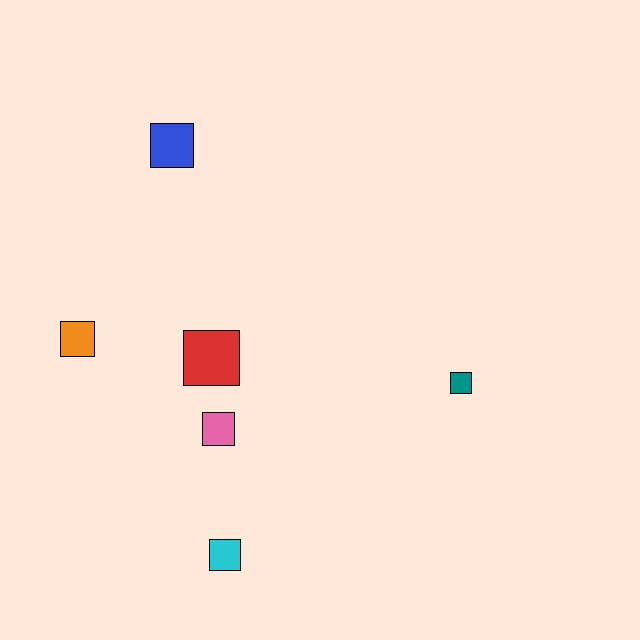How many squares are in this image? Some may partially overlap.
There are 6 squares.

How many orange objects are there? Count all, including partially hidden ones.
There is 1 orange object.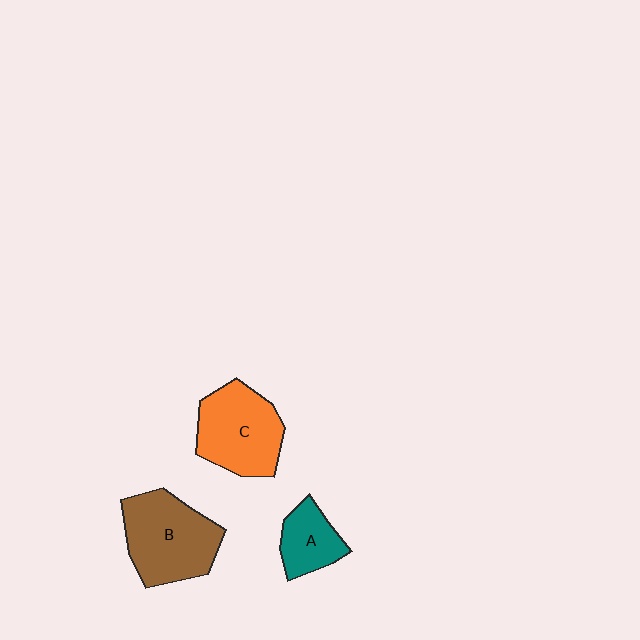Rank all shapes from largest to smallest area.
From largest to smallest: B (brown), C (orange), A (teal).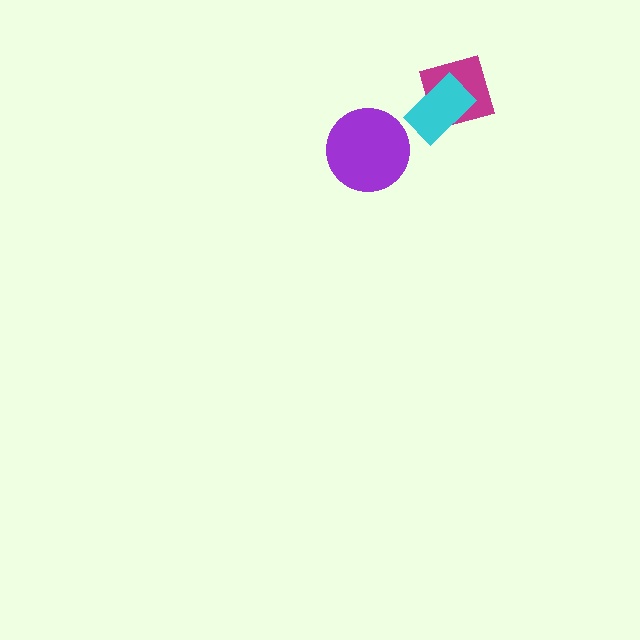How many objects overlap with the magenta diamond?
1 object overlaps with the magenta diamond.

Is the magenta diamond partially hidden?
Yes, it is partially covered by another shape.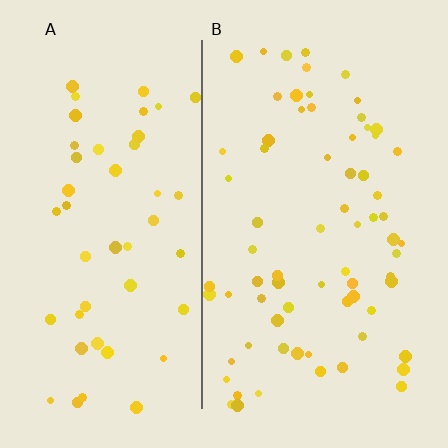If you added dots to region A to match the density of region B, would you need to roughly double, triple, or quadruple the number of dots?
Approximately double.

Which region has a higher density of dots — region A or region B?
B (the right).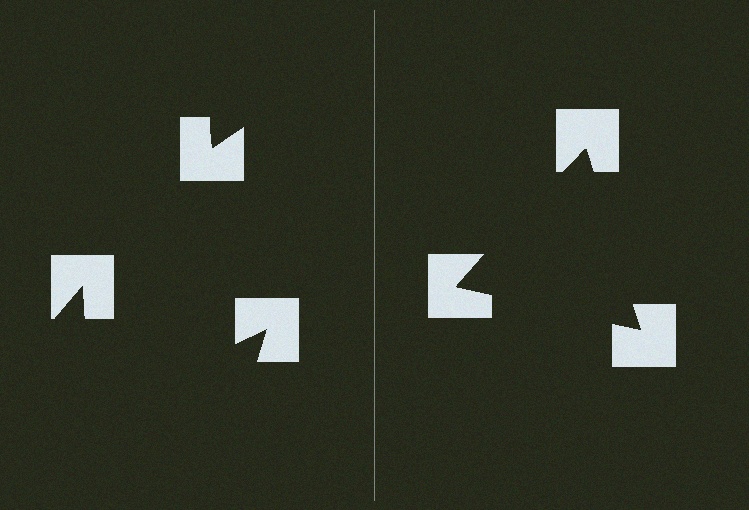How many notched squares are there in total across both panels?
6 — 3 on each side.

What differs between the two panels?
The notched squares are positioned identically on both sides; only the wedge orientations differ. On the right they align to a triangle; on the left they are misaligned.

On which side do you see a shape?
An illusory triangle appears on the right side. On the left side the wedge cuts are rotated, so no coherent shape forms.